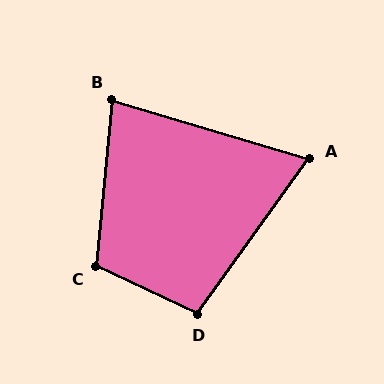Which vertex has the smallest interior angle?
A, at approximately 71 degrees.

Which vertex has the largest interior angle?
C, at approximately 109 degrees.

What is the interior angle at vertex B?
Approximately 79 degrees (acute).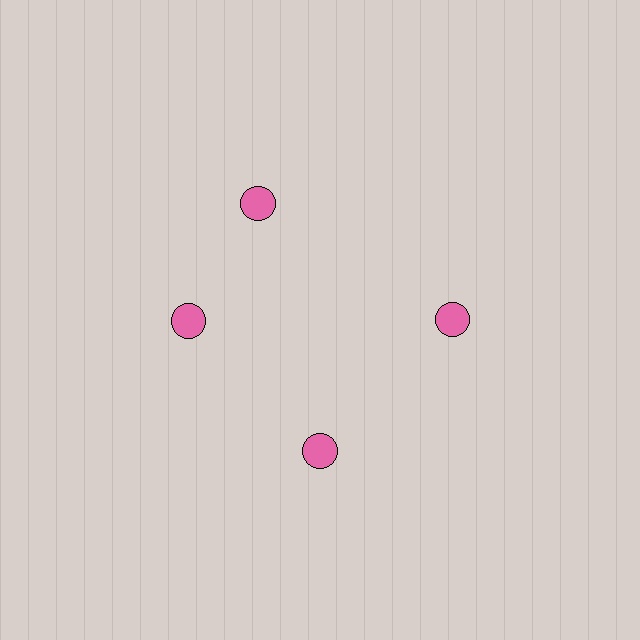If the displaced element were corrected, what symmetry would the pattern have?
It would have 4-fold rotational symmetry — the pattern would map onto itself every 90 degrees.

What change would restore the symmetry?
The symmetry would be restored by rotating it back into even spacing with its neighbors so that all 4 circles sit at equal angles and equal distance from the center.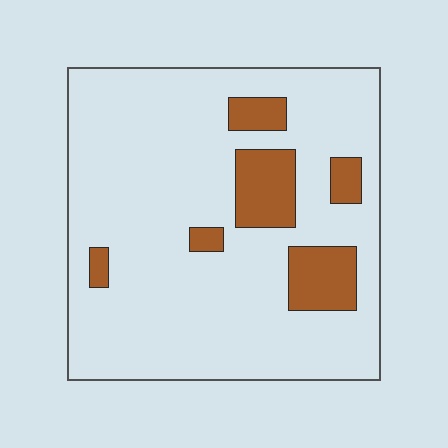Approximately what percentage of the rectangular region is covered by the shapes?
Approximately 15%.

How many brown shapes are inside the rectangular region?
6.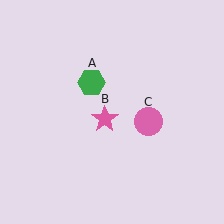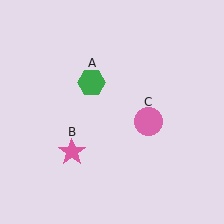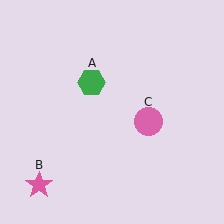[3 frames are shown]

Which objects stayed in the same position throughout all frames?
Green hexagon (object A) and pink circle (object C) remained stationary.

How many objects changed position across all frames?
1 object changed position: pink star (object B).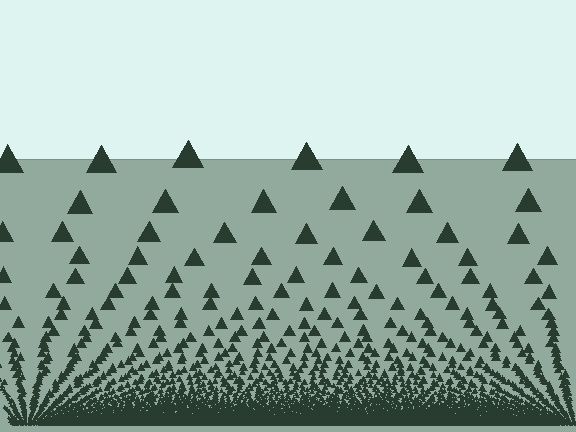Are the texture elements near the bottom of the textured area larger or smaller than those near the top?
Smaller. The gradient is inverted — elements near the bottom are smaller and denser.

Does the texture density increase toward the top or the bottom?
Density increases toward the bottom.